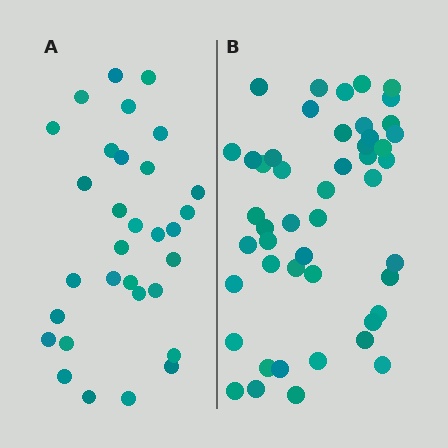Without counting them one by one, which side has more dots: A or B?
Region B (the right region) has more dots.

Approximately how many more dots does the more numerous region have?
Region B has approximately 15 more dots than region A.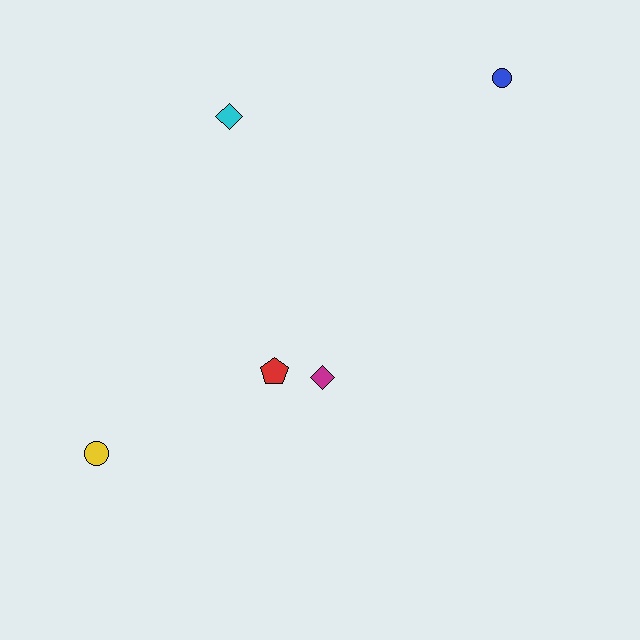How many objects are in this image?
There are 5 objects.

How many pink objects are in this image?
There are no pink objects.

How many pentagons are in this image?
There is 1 pentagon.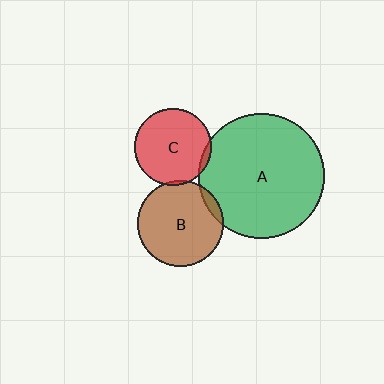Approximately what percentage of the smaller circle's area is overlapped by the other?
Approximately 5%.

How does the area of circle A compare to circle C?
Approximately 2.6 times.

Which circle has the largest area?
Circle A (green).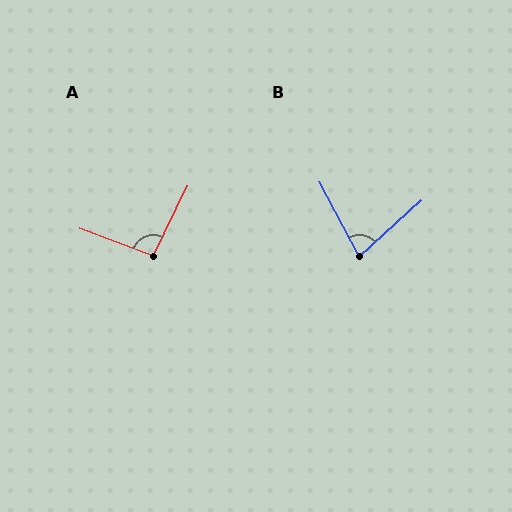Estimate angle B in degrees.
Approximately 75 degrees.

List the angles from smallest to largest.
B (75°), A (95°).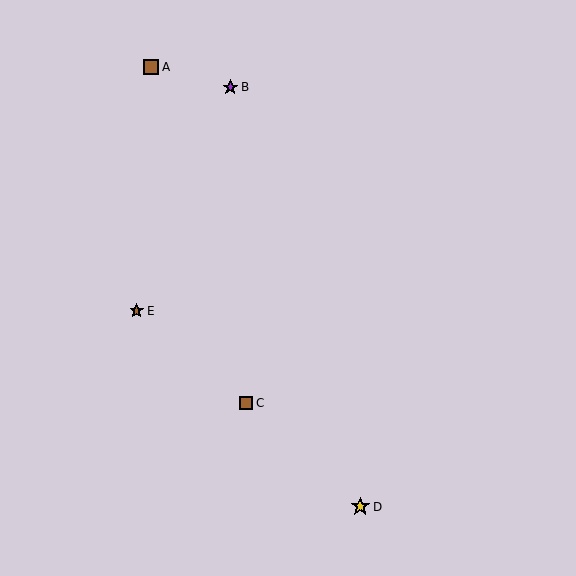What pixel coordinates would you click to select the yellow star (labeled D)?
Click at (360, 507) to select the yellow star D.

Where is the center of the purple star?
The center of the purple star is at (230, 87).